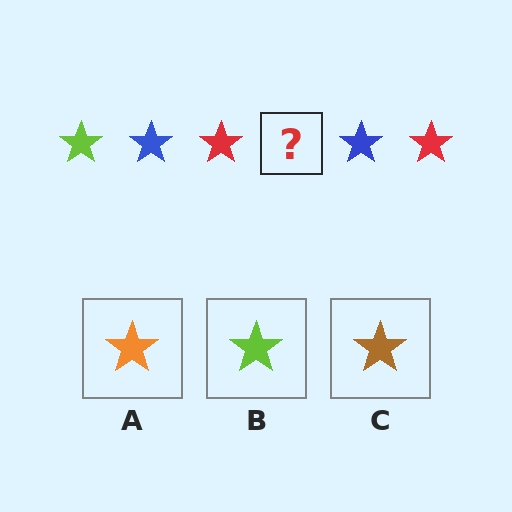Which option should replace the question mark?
Option B.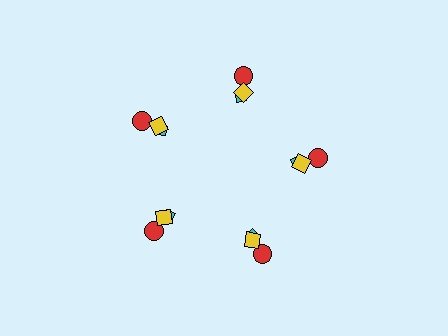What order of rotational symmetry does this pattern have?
This pattern has 5-fold rotational symmetry.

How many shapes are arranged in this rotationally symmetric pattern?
There are 15 shapes, arranged in 5 groups of 3.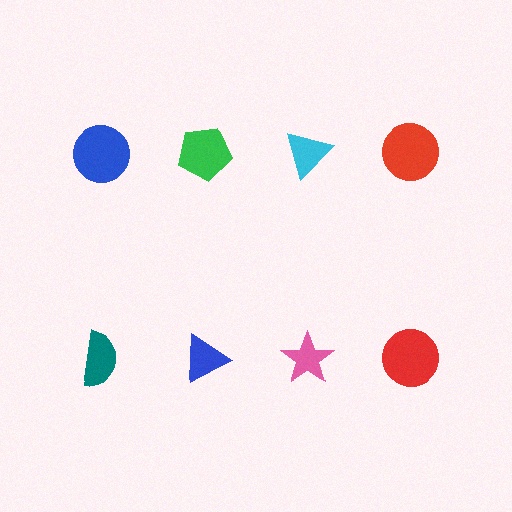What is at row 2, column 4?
A red circle.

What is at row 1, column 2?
A green pentagon.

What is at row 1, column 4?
A red circle.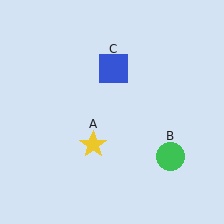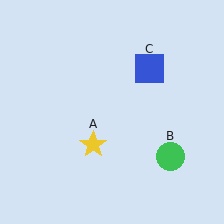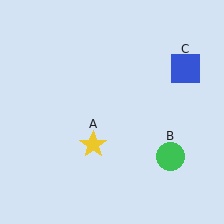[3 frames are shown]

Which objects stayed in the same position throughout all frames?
Yellow star (object A) and green circle (object B) remained stationary.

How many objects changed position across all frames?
1 object changed position: blue square (object C).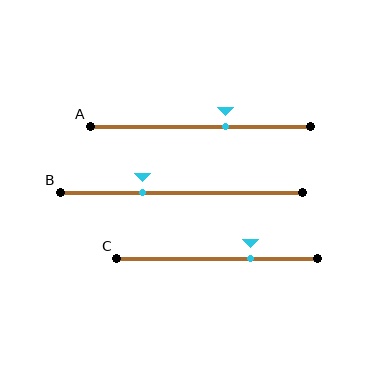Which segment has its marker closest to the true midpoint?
Segment A has its marker closest to the true midpoint.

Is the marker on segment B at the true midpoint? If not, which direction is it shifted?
No, the marker on segment B is shifted to the left by about 16% of the segment length.